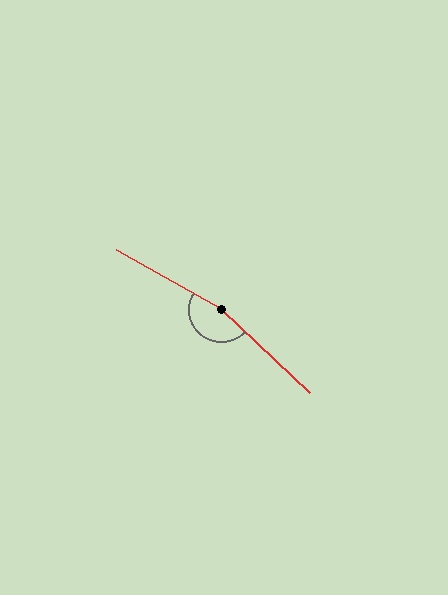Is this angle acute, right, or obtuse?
It is obtuse.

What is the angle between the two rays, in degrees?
Approximately 166 degrees.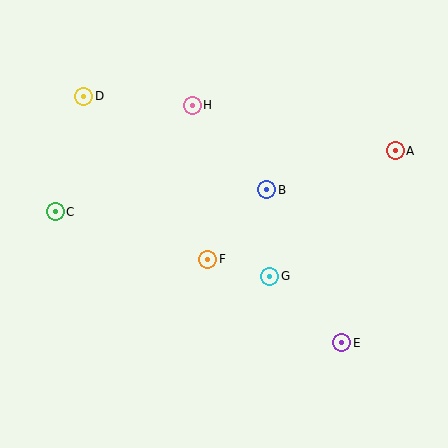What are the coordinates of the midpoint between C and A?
The midpoint between C and A is at (225, 181).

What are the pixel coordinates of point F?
Point F is at (208, 259).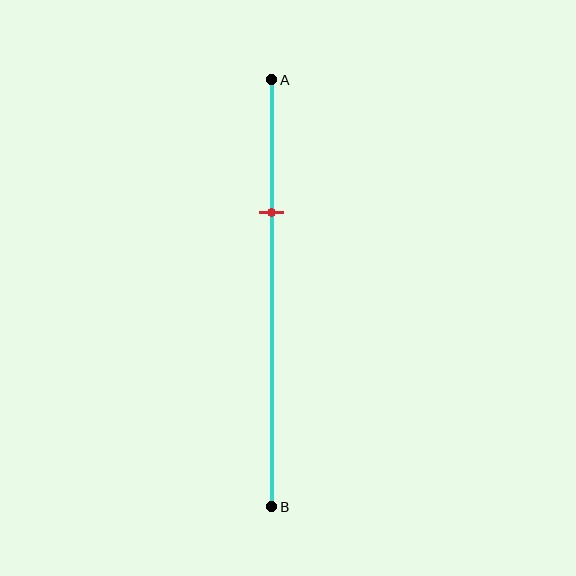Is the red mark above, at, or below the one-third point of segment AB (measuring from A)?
The red mark is approximately at the one-third point of segment AB.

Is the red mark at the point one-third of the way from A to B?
Yes, the mark is approximately at the one-third point.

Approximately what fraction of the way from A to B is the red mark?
The red mark is approximately 30% of the way from A to B.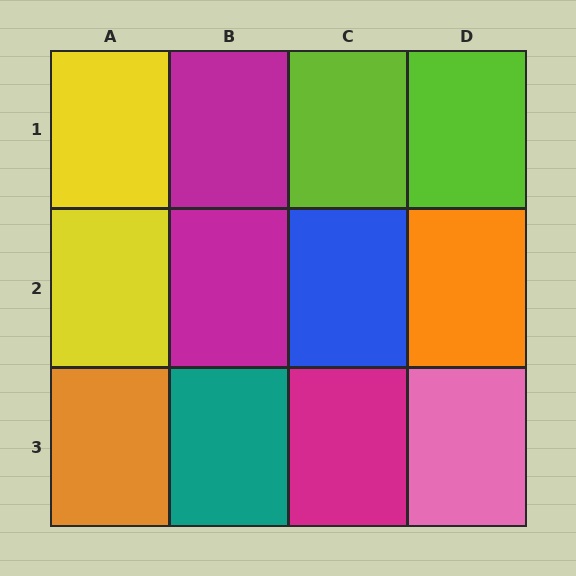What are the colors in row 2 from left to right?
Yellow, magenta, blue, orange.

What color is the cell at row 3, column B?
Teal.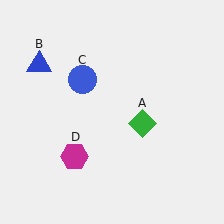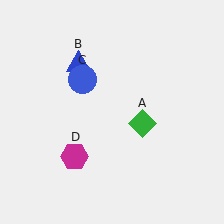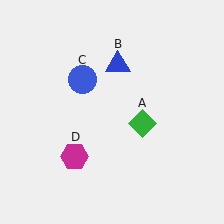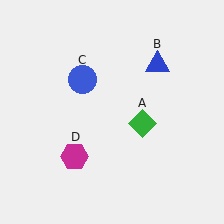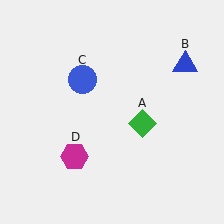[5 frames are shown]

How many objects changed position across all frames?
1 object changed position: blue triangle (object B).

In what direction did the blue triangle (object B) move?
The blue triangle (object B) moved right.